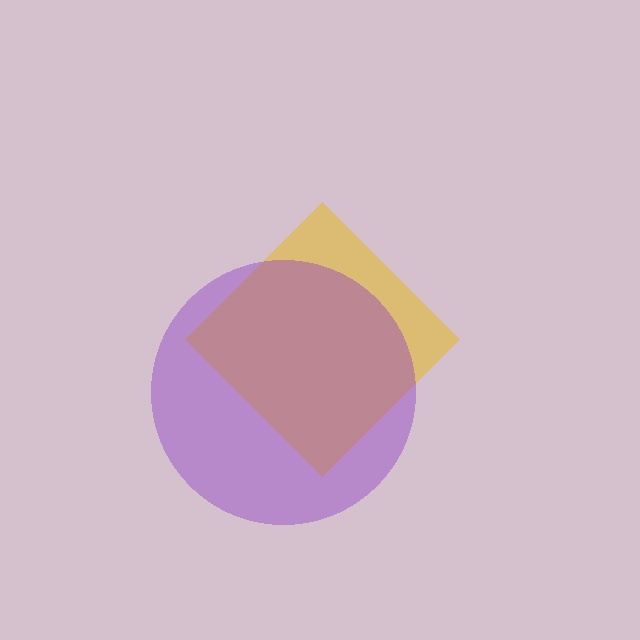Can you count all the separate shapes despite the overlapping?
Yes, there are 2 separate shapes.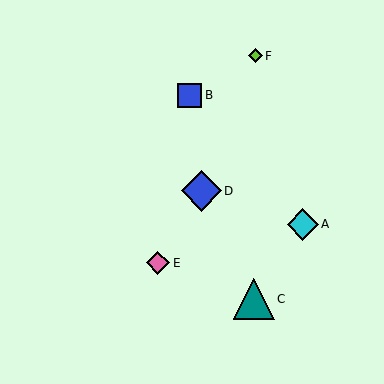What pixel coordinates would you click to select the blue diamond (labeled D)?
Click at (201, 191) to select the blue diamond D.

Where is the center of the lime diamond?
The center of the lime diamond is at (256, 56).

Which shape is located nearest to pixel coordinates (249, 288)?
The teal triangle (labeled C) at (254, 299) is nearest to that location.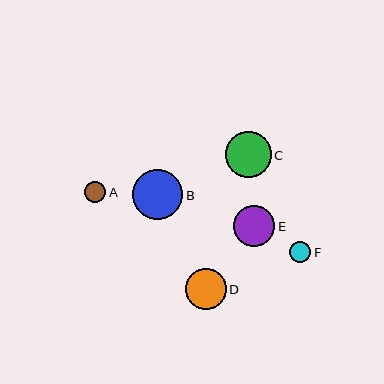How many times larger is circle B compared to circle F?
Circle B is approximately 2.3 times the size of circle F.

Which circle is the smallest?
Circle A is the smallest with a size of approximately 21 pixels.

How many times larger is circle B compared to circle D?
Circle B is approximately 1.3 times the size of circle D.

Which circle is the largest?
Circle B is the largest with a size of approximately 51 pixels.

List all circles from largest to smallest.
From largest to smallest: B, C, E, D, F, A.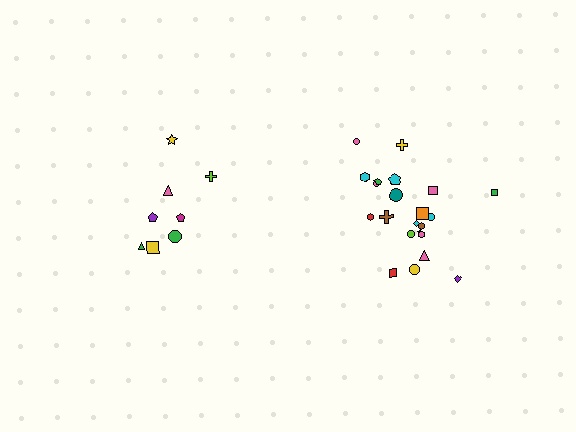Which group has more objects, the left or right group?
The right group.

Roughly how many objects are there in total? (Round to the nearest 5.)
Roughly 30 objects in total.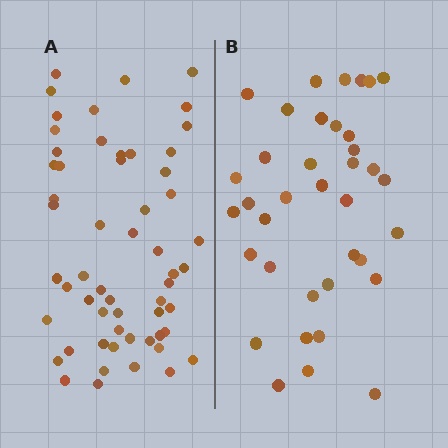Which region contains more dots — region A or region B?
Region A (the left region) has more dots.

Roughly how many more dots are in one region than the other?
Region A has approximately 20 more dots than region B.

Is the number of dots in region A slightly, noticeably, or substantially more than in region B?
Region A has substantially more. The ratio is roughly 1.5 to 1.